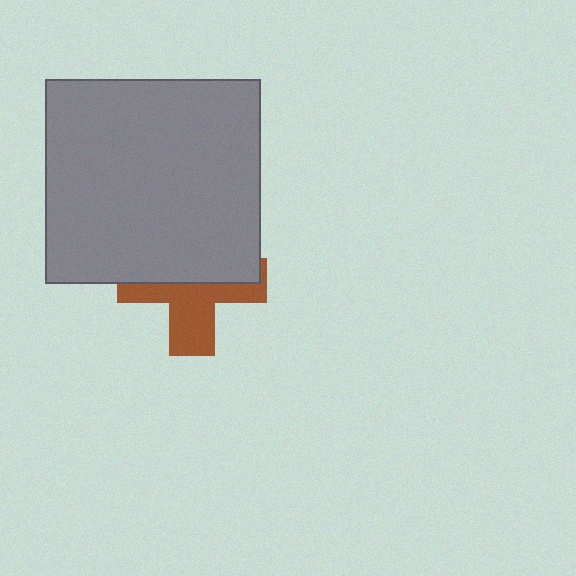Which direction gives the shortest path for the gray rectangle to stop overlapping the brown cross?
Moving up gives the shortest separation.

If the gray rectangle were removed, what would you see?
You would see the complete brown cross.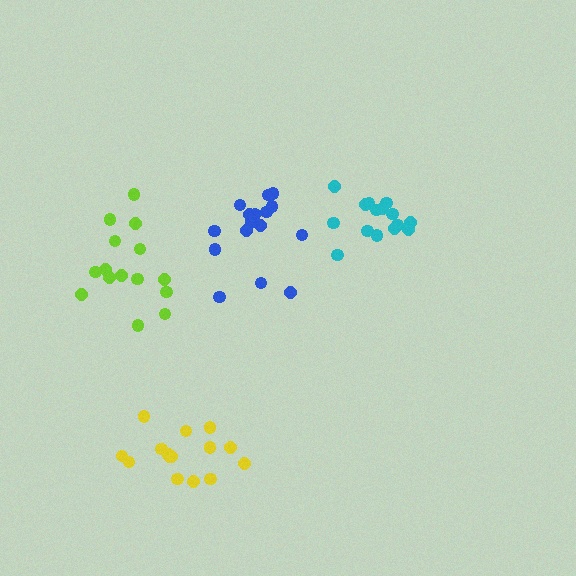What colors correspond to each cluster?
The clusters are colored: cyan, yellow, blue, lime.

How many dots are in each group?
Group 1: 15 dots, Group 2: 15 dots, Group 3: 18 dots, Group 4: 15 dots (63 total).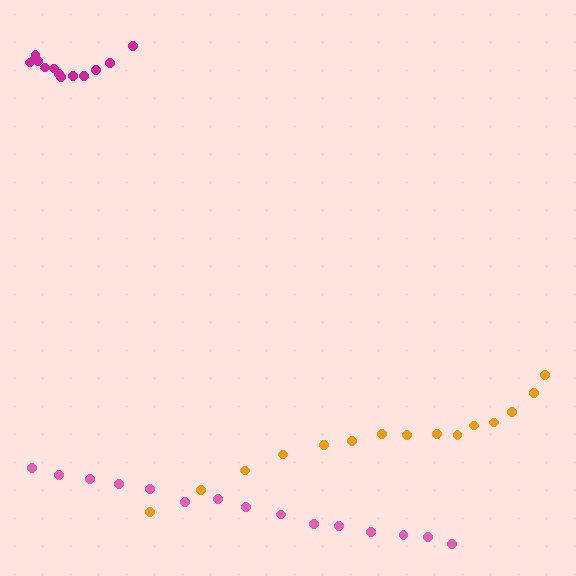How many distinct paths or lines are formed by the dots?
There are 3 distinct paths.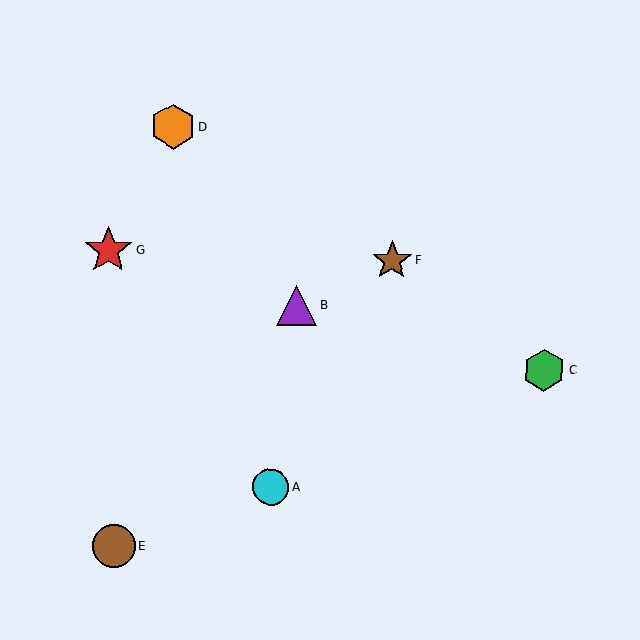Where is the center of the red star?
The center of the red star is at (108, 250).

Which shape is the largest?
The red star (labeled G) is the largest.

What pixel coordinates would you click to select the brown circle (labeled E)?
Click at (114, 546) to select the brown circle E.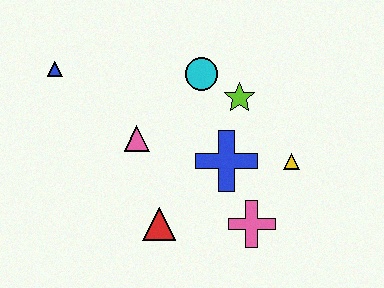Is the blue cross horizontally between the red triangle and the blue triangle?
No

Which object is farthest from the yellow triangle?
The blue triangle is farthest from the yellow triangle.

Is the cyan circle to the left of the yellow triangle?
Yes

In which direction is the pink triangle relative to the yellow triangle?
The pink triangle is to the left of the yellow triangle.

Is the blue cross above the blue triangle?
No